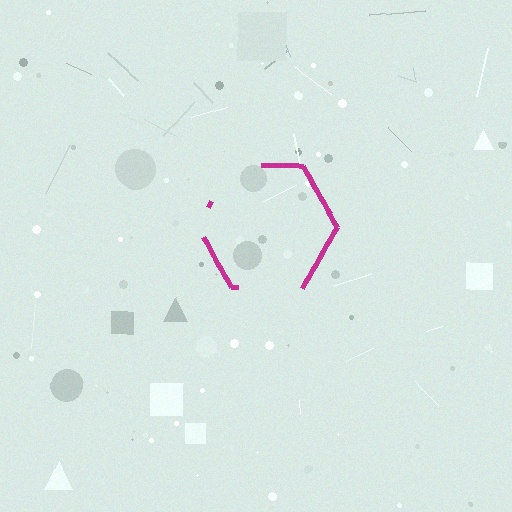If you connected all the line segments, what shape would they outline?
They would outline a hexagon.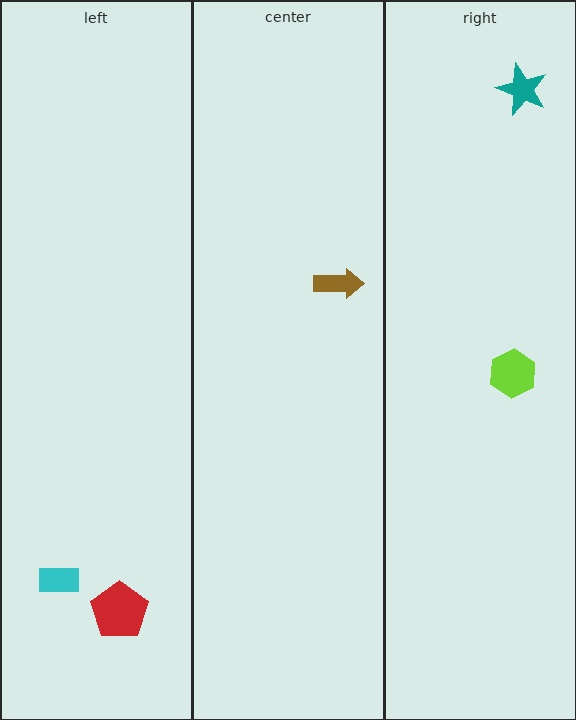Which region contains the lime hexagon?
The right region.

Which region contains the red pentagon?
The left region.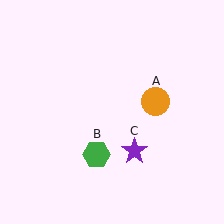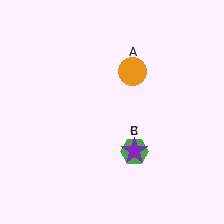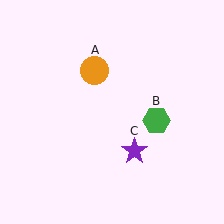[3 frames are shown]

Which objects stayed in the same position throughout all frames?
Purple star (object C) remained stationary.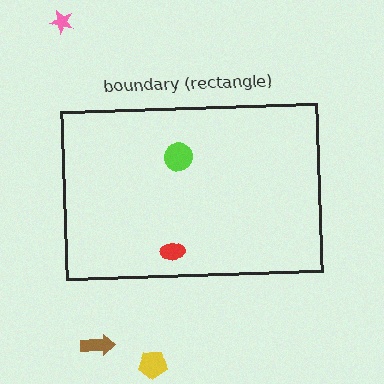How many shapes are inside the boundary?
2 inside, 3 outside.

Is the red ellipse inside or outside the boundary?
Inside.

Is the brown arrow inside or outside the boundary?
Outside.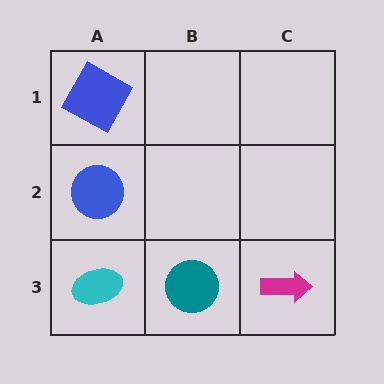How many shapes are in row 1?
1 shape.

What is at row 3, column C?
A magenta arrow.